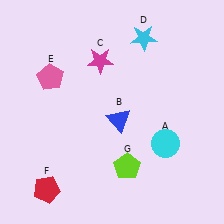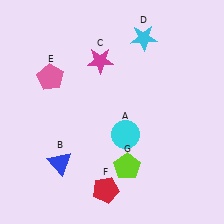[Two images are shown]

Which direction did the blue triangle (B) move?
The blue triangle (B) moved left.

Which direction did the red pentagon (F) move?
The red pentagon (F) moved right.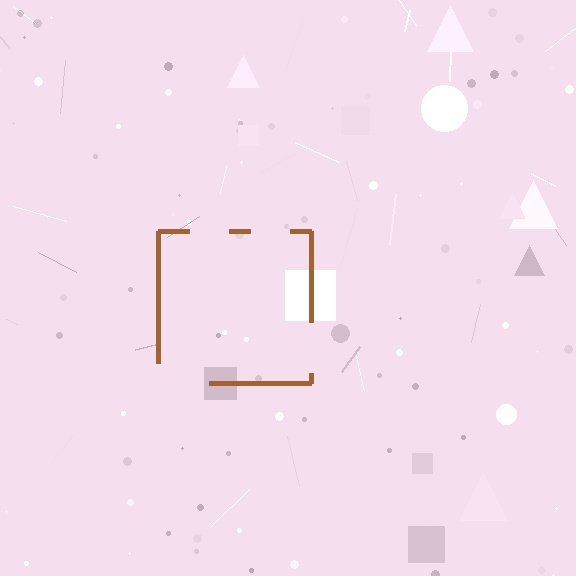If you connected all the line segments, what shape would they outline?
They would outline a square.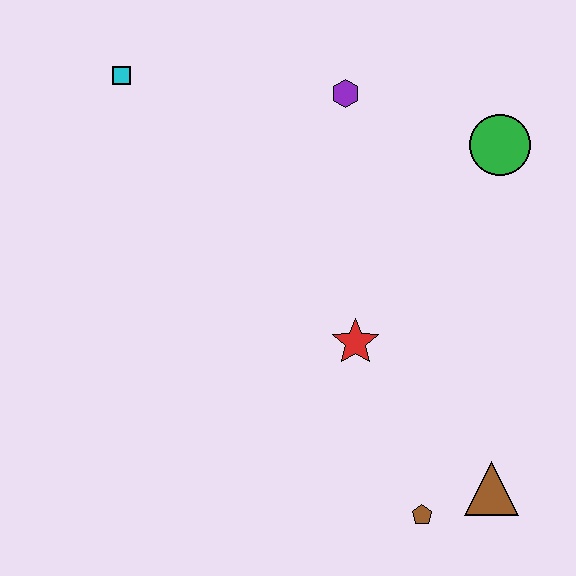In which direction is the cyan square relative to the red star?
The cyan square is above the red star.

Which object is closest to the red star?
The brown pentagon is closest to the red star.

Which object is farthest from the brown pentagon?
The cyan square is farthest from the brown pentagon.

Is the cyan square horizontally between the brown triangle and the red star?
No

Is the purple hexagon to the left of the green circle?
Yes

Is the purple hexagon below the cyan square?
Yes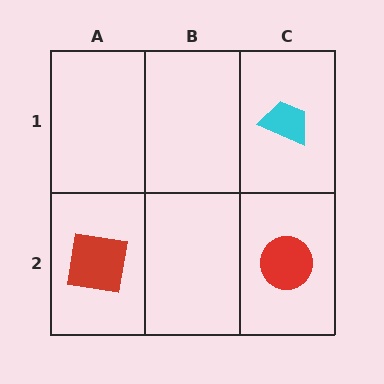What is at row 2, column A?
A red square.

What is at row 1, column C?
A cyan trapezoid.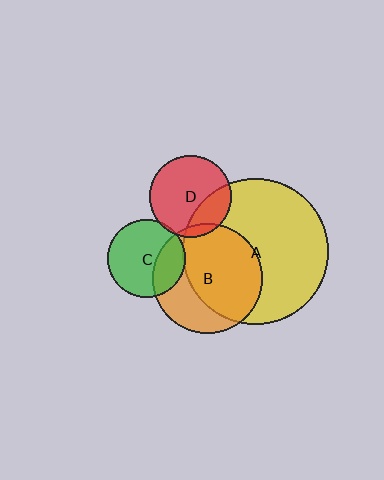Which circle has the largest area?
Circle A (yellow).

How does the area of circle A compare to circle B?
Approximately 1.8 times.